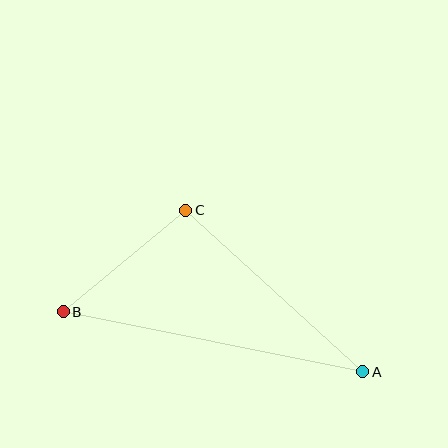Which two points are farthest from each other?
Points A and B are farthest from each other.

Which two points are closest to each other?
Points B and C are closest to each other.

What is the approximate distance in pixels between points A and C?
The distance between A and C is approximately 240 pixels.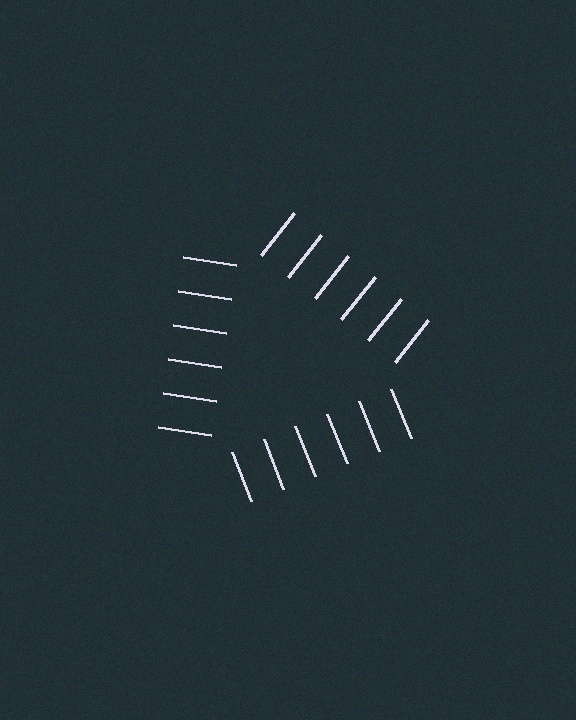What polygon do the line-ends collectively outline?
An illusory triangle — the line segments terminate on its edges but no continuous stroke is drawn.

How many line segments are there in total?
18 — 6 along each of the 3 edges.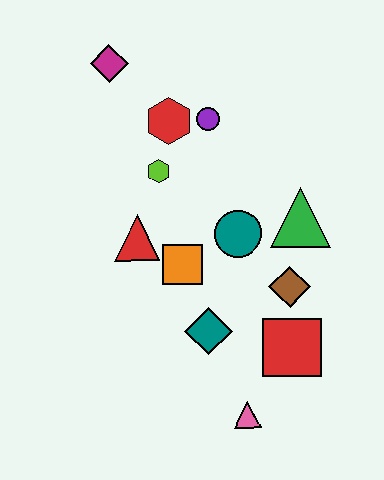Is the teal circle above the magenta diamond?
No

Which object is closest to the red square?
The brown diamond is closest to the red square.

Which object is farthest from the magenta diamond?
The pink triangle is farthest from the magenta diamond.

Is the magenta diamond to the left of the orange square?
Yes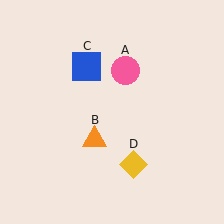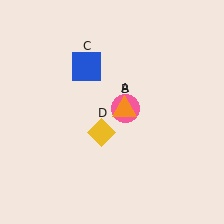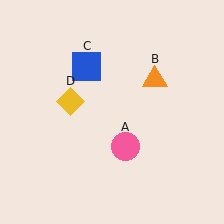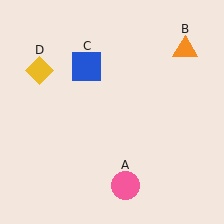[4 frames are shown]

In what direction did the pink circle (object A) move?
The pink circle (object A) moved down.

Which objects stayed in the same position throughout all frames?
Blue square (object C) remained stationary.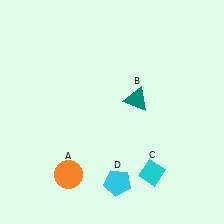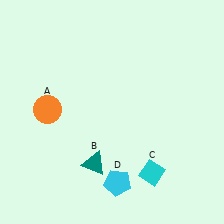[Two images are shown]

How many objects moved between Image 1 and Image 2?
2 objects moved between the two images.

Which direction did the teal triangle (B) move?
The teal triangle (B) moved down.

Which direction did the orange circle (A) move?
The orange circle (A) moved up.